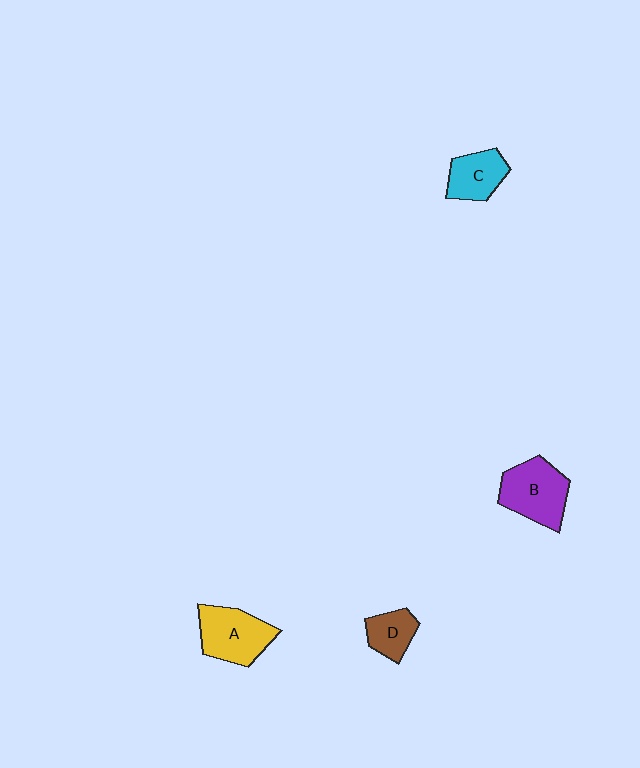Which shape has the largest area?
Shape B (purple).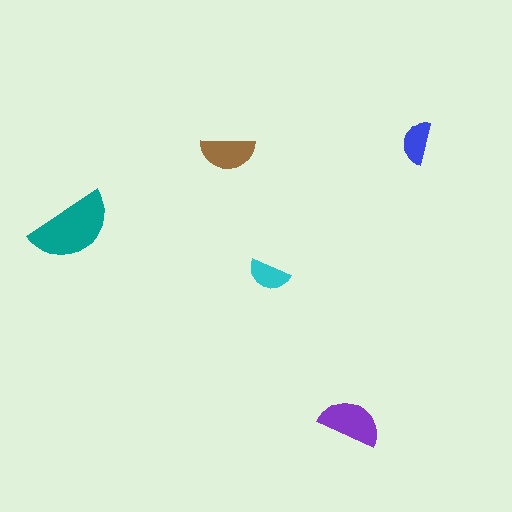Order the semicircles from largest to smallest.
the teal one, the purple one, the brown one, the blue one, the cyan one.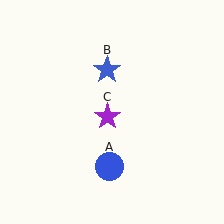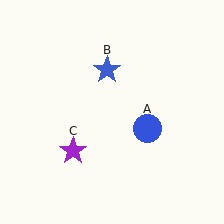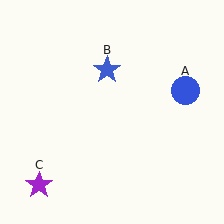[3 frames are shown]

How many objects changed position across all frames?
2 objects changed position: blue circle (object A), purple star (object C).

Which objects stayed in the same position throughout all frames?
Blue star (object B) remained stationary.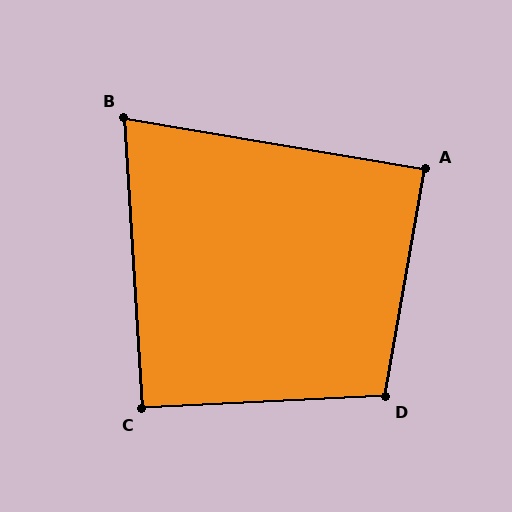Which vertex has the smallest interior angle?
B, at approximately 77 degrees.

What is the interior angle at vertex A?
Approximately 90 degrees (approximately right).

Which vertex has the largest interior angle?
D, at approximately 103 degrees.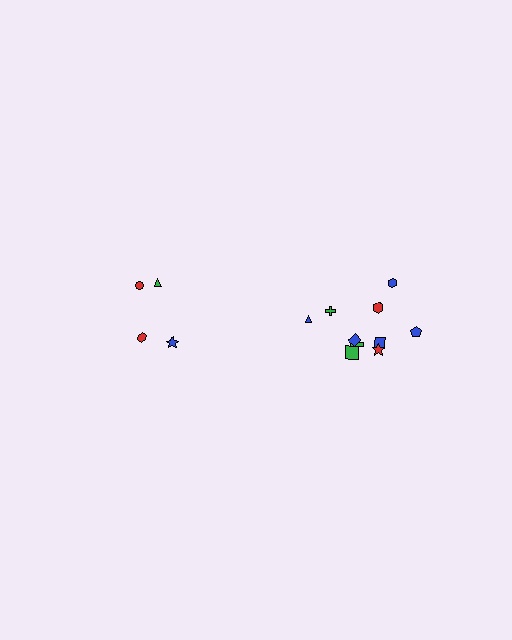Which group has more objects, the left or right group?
The right group.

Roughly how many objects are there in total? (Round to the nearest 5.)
Roughly 15 objects in total.